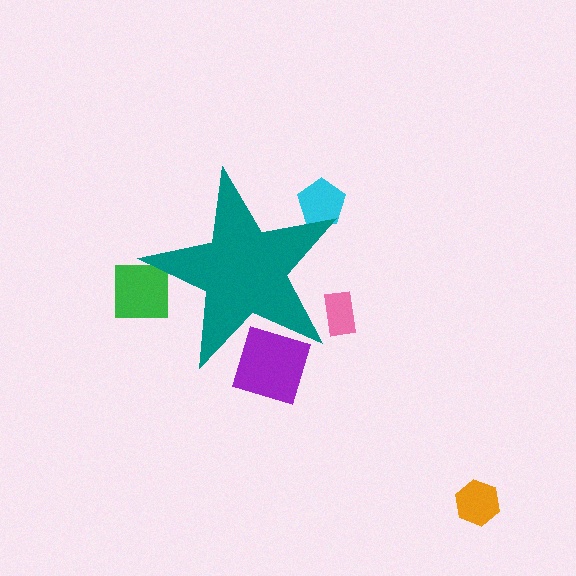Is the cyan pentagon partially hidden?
Yes, the cyan pentagon is partially hidden behind the teal star.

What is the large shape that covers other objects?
A teal star.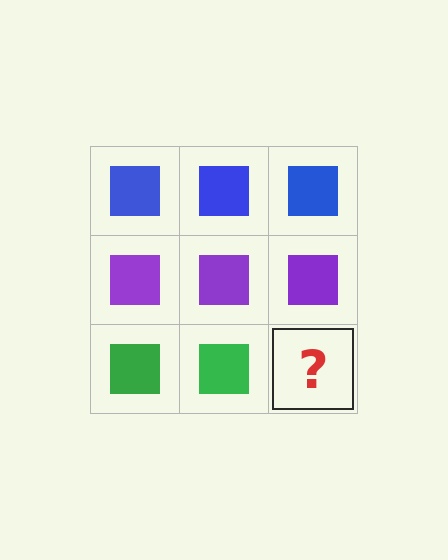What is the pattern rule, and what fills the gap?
The rule is that each row has a consistent color. The gap should be filled with a green square.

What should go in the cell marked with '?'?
The missing cell should contain a green square.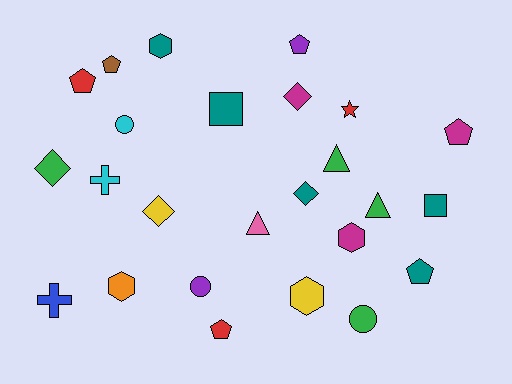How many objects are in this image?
There are 25 objects.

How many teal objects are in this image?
There are 5 teal objects.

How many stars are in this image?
There is 1 star.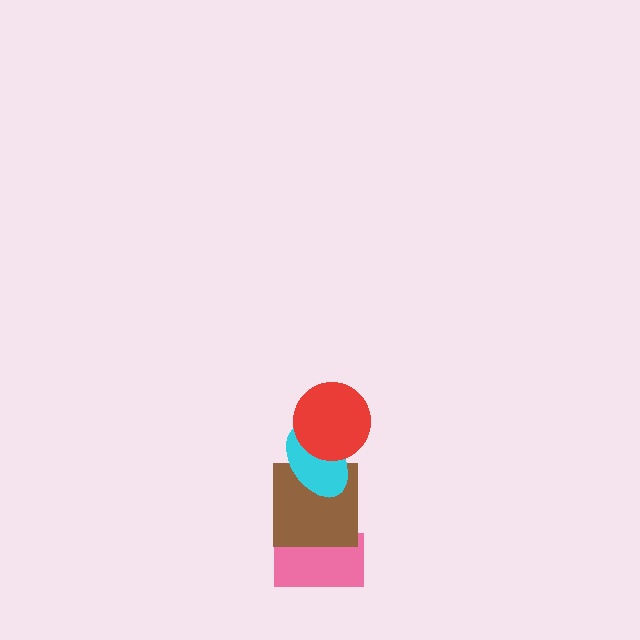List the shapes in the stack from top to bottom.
From top to bottom: the red circle, the cyan ellipse, the brown square, the pink rectangle.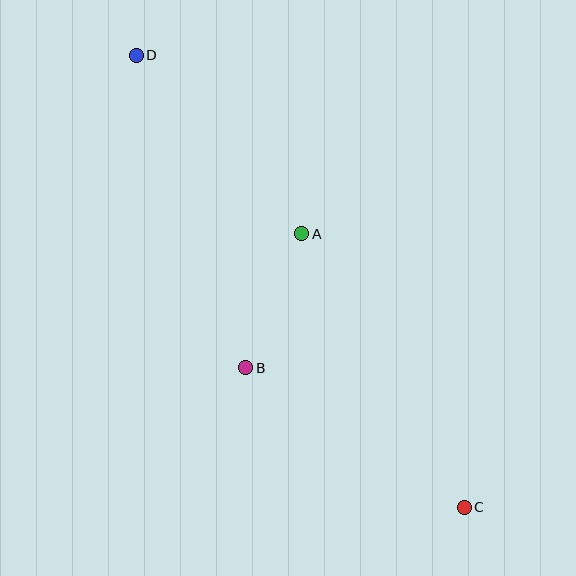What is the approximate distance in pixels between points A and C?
The distance between A and C is approximately 318 pixels.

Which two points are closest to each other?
Points A and B are closest to each other.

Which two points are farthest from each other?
Points C and D are farthest from each other.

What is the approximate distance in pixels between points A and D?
The distance between A and D is approximately 243 pixels.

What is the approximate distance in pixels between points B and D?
The distance between B and D is approximately 331 pixels.